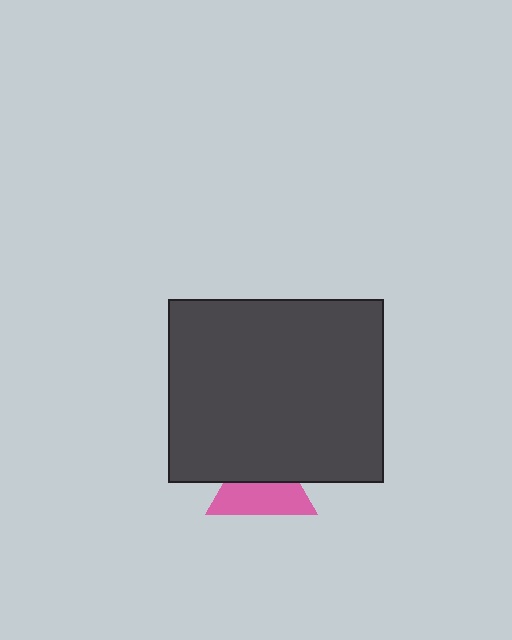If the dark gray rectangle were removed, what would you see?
You would see the complete pink triangle.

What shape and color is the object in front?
The object in front is a dark gray rectangle.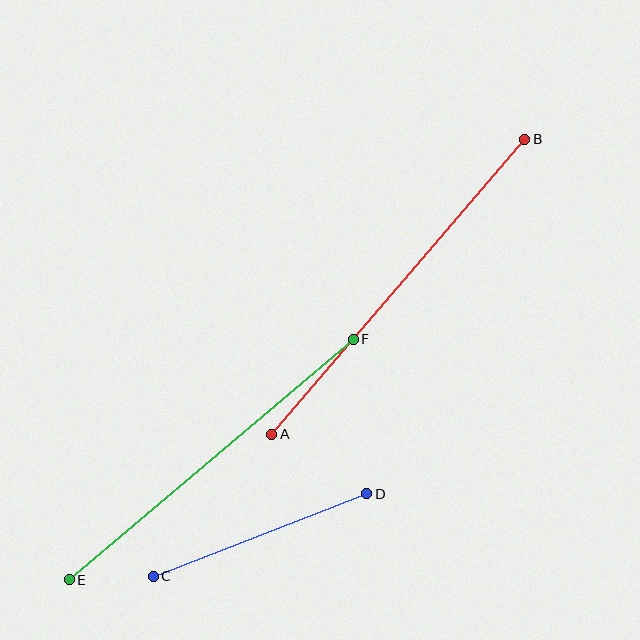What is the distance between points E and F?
The distance is approximately 372 pixels.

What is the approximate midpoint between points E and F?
The midpoint is at approximately (211, 460) pixels.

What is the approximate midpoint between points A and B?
The midpoint is at approximately (398, 287) pixels.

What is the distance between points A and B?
The distance is approximately 389 pixels.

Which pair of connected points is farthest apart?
Points A and B are farthest apart.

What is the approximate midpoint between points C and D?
The midpoint is at approximately (260, 535) pixels.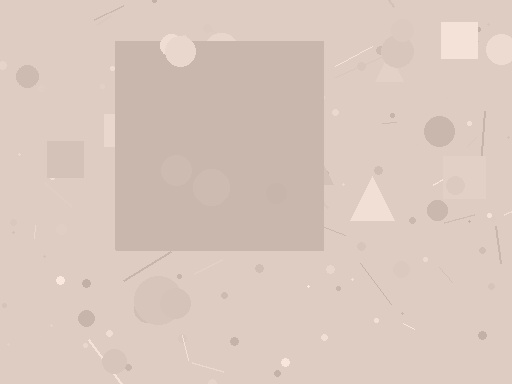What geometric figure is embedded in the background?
A square is embedded in the background.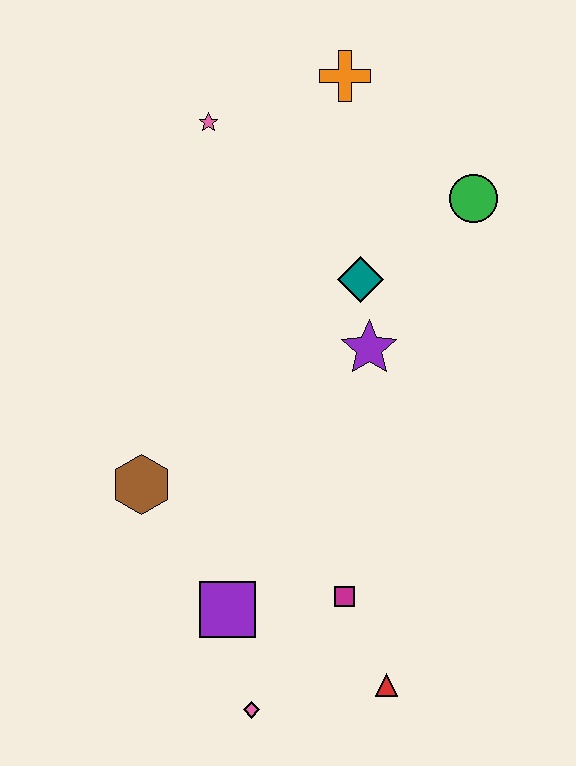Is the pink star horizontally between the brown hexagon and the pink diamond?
Yes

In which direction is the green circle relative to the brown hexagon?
The green circle is to the right of the brown hexagon.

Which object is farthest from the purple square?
The orange cross is farthest from the purple square.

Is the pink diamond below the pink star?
Yes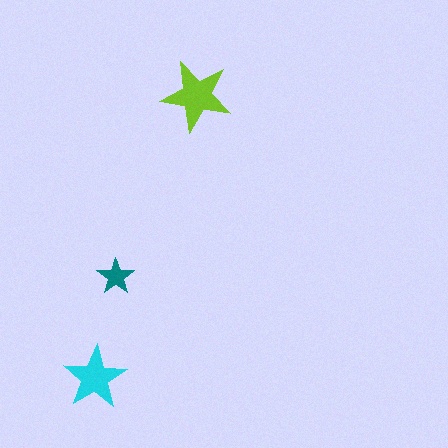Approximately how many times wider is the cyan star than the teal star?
About 1.5 times wider.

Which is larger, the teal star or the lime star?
The lime one.